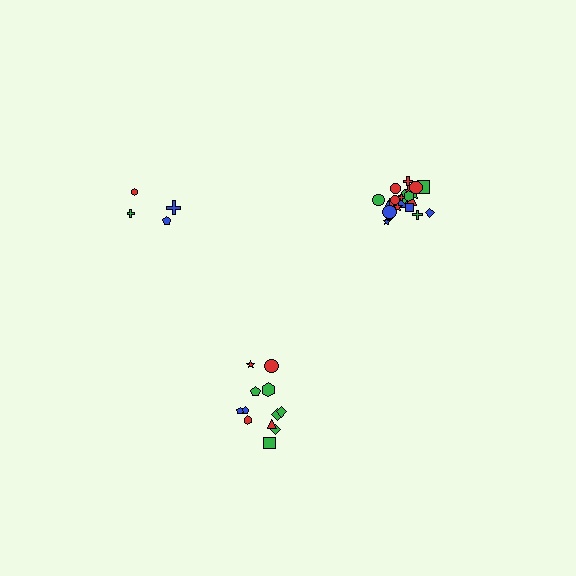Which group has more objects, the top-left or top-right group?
The top-right group.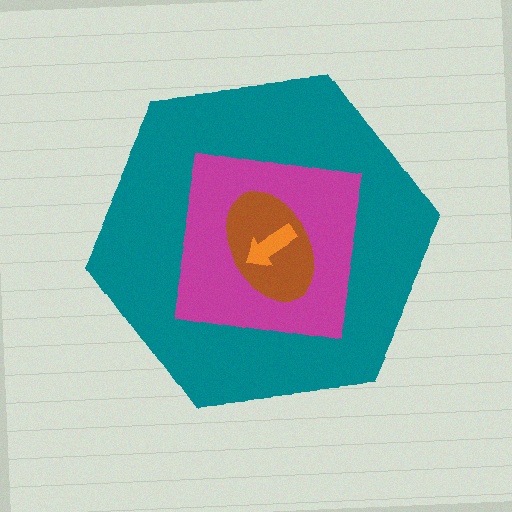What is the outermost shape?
The teal hexagon.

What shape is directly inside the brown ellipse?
The orange arrow.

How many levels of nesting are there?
4.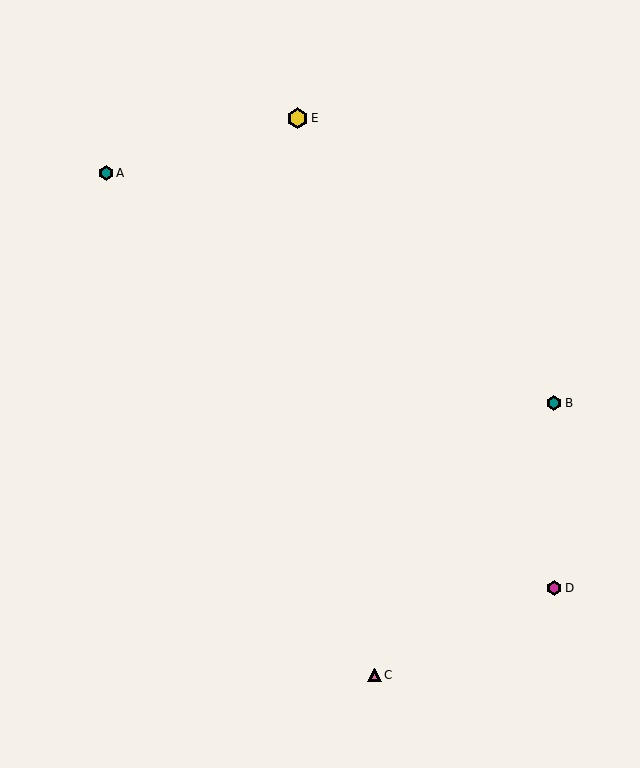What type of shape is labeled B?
Shape B is a teal hexagon.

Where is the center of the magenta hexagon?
The center of the magenta hexagon is at (554, 588).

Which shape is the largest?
The yellow hexagon (labeled E) is the largest.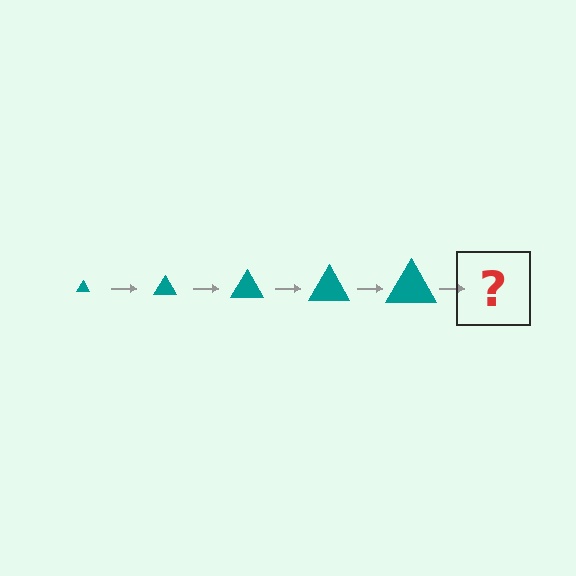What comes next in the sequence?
The next element should be a teal triangle, larger than the previous one.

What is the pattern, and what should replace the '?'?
The pattern is that the triangle gets progressively larger each step. The '?' should be a teal triangle, larger than the previous one.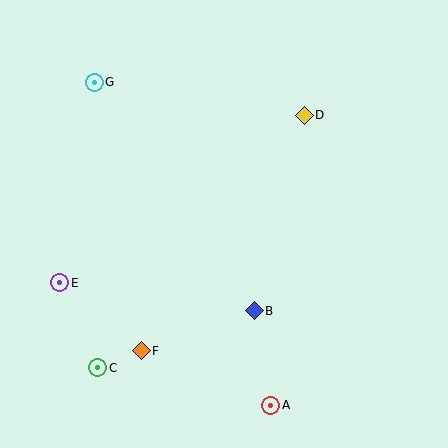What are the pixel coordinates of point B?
Point B is at (254, 311).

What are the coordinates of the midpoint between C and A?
The midpoint between C and A is at (184, 386).